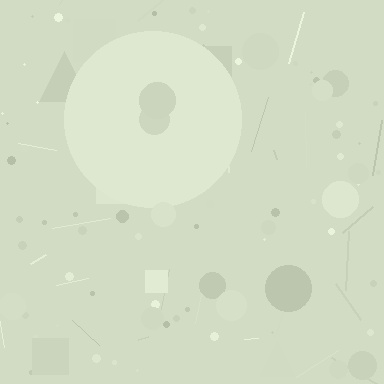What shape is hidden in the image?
A circle is hidden in the image.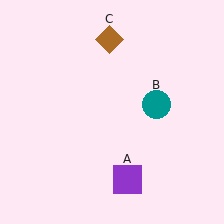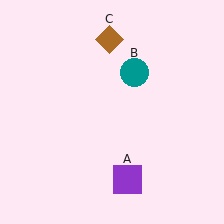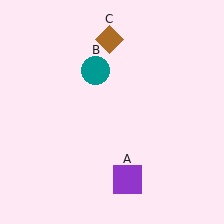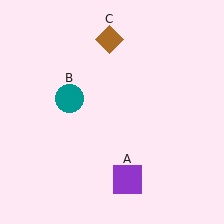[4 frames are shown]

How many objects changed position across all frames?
1 object changed position: teal circle (object B).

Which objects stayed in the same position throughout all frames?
Purple square (object A) and brown diamond (object C) remained stationary.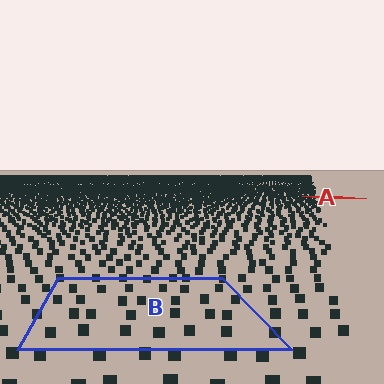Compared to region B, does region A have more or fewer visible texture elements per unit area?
Region A has more texture elements per unit area — they are packed more densely because it is farther away.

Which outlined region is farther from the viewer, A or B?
Region A is farther from the viewer — the texture elements inside it appear smaller and more densely packed.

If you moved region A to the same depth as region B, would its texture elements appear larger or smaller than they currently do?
They would appear larger. At a closer depth, the same texture elements are projected at a bigger on-screen size.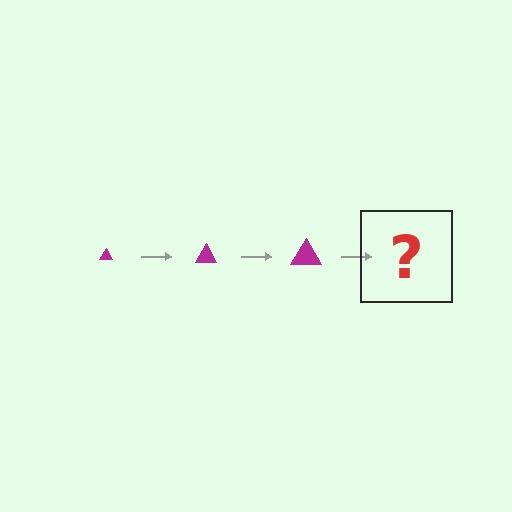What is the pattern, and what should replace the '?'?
The pattern is that the triangle gets progressively larger each step. The '?' should be a magenta triangle, larger than the previous one.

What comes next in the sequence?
The next element should be a magenta triangle, larger than the previous one.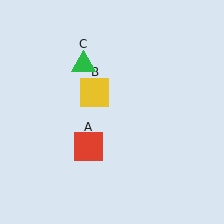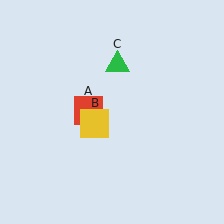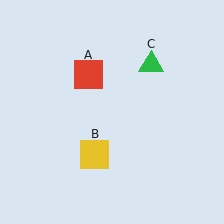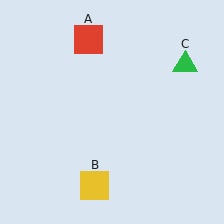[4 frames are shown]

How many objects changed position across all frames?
3 objects changed position: red square (object A), yellow square (object B), green triangle (object C).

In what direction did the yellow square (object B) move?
The yellow square (object B) moved down.